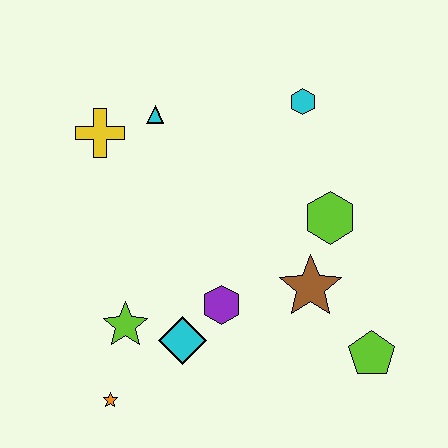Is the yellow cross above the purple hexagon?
Yes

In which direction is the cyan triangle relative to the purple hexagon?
The cyan triangle is above the purple hexagon.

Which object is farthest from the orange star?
The cyan hexagon is farthest from the orange star.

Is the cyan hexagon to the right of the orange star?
Yes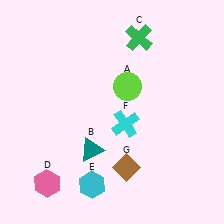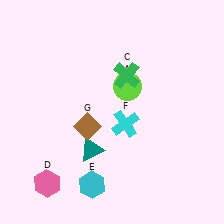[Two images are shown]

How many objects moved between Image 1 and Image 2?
2 objects moved between the two images.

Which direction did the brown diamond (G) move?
The brown diamond (G) moved up.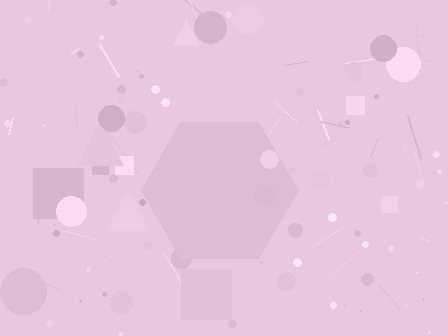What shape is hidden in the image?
A hexagon is hidden in the image.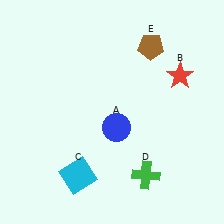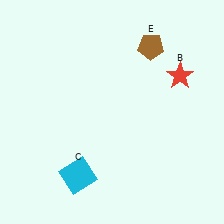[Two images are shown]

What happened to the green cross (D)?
The green cross (D) was removed in Image 2. It was in the bottom-right area of Image 1.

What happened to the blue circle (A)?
The blue circle (A) was removed in Image 2. It was in the bottom-right area of Image 1.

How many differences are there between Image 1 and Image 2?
There are 2 differences between the two images.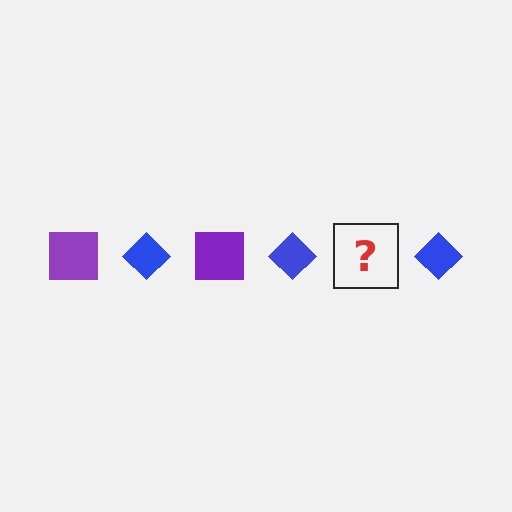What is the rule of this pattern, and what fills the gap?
The rule is that the pattern alternates between purple square and blue diamond. The gap should be filled with a purple square.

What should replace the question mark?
The question mark should be replaced with a purple square.